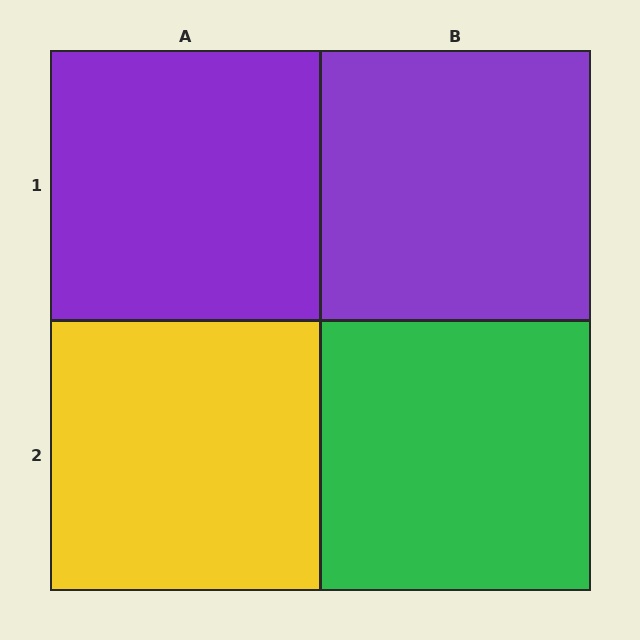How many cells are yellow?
1 cell is yellow.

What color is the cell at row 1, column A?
Purple.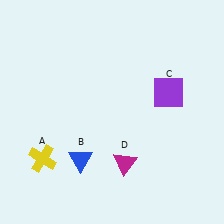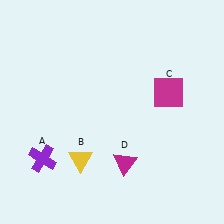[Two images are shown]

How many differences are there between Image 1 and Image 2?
There are 3 differences between the two images.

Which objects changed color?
A changed from yellow to purple. B changed from blue to yellow. C changed from purple to magenta.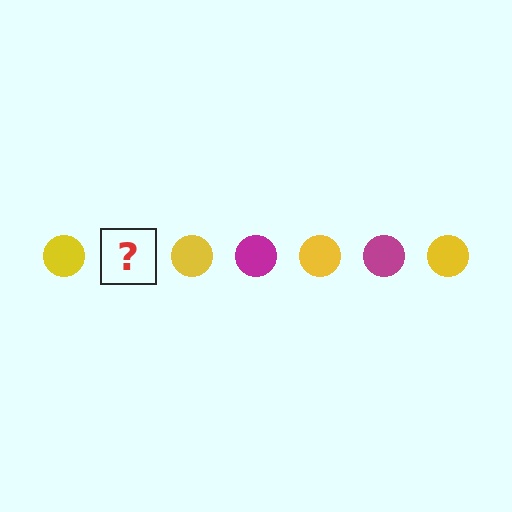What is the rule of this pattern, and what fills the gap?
The rule is that the pattern cycles through yellow, magenta circles. The gap should be filled with a magenta circle.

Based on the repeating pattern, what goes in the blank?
The blank should be a magenta circle.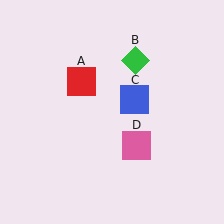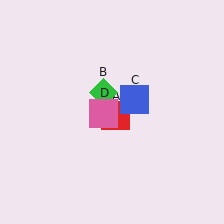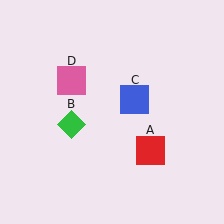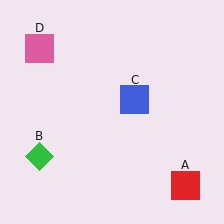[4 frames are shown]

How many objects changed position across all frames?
3 objects changed position: red square (object A), green diamond (object B), pink square (object D).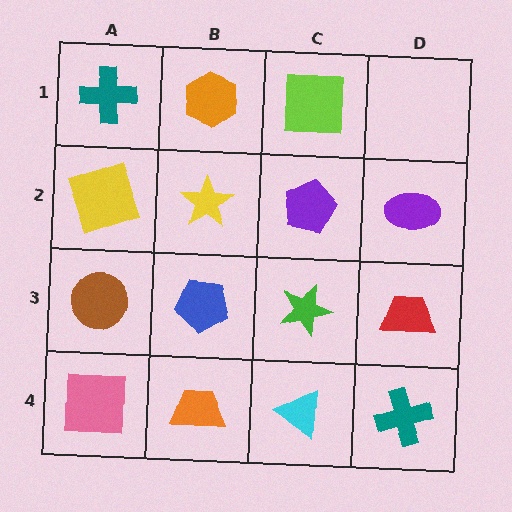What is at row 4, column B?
An orange trapezoid.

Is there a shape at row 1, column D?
No, that cell is empty.